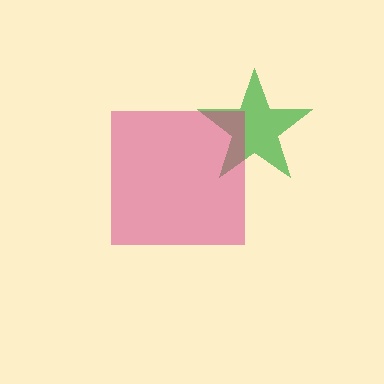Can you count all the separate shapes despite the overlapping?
Yes, there are 2 separate shapes.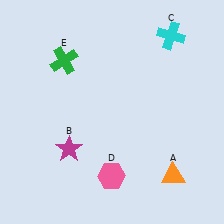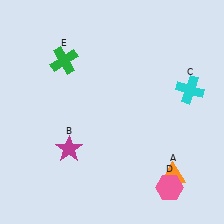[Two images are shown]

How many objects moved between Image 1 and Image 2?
2 objects moved between the two images.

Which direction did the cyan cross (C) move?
The cyan cross (C) moved down.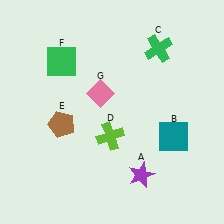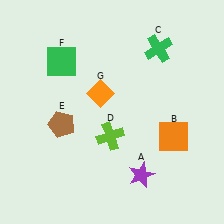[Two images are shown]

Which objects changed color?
B changed from teal to orange. G changed from pink to orange.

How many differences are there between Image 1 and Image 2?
There are 2 differences between the two images.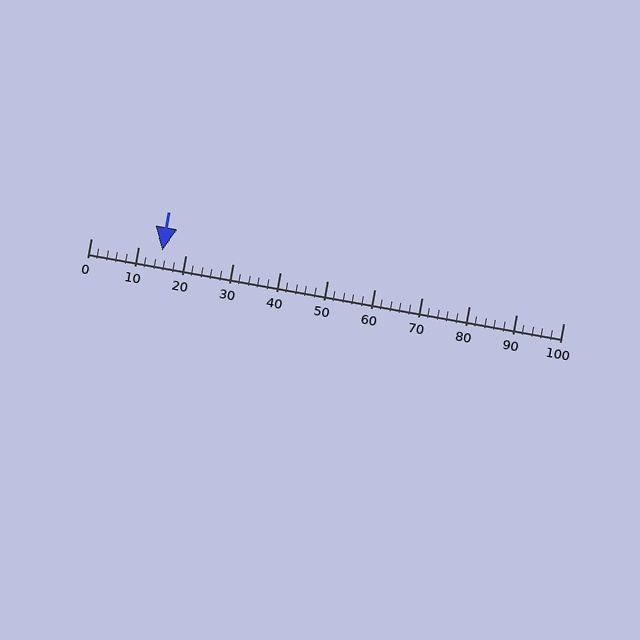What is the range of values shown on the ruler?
The ruler shows values from 0 to 100.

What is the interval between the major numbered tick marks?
The major tick marks are spaced 10 units apart.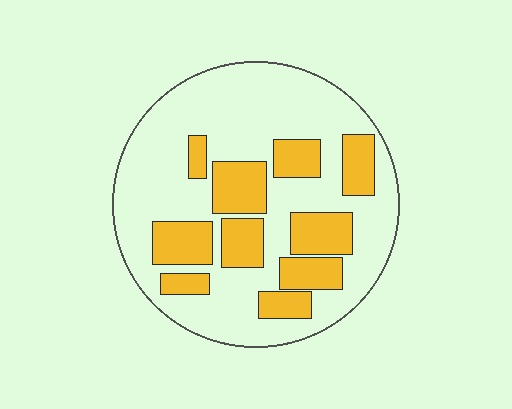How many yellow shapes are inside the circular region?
10.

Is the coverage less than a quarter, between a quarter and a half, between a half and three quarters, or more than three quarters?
Between a quarter and a half.